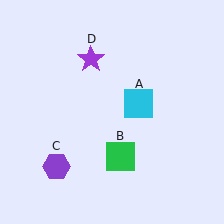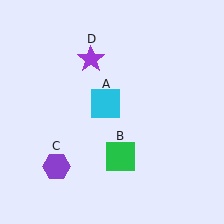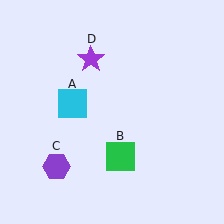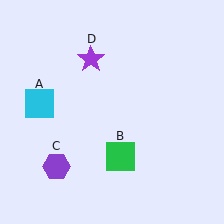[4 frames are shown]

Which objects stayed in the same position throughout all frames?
Green square (object B) and purple hexagon (object C) and purple star (object D) remained stationary.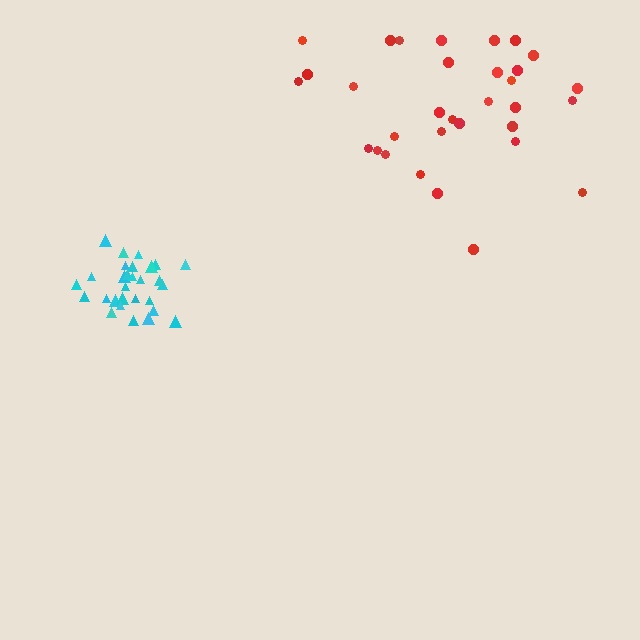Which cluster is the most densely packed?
Cyan.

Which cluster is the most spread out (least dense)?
Red.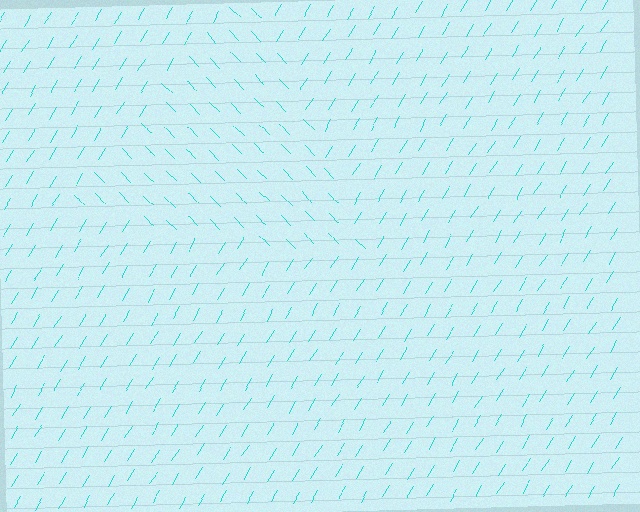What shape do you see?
I see a triangle.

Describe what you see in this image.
The image is filled with small cyan line segments. A triangle region in the image has lines oriented differently from the surrounding lines, creating a visible texture boundary.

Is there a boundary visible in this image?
Yes, there is a texture boundary formed by a change in line orientation.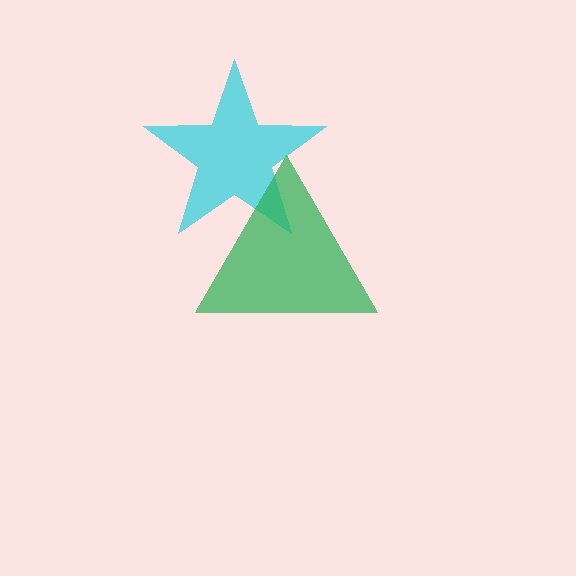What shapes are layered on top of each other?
The layered shapes are: a cyan star, a green triangle.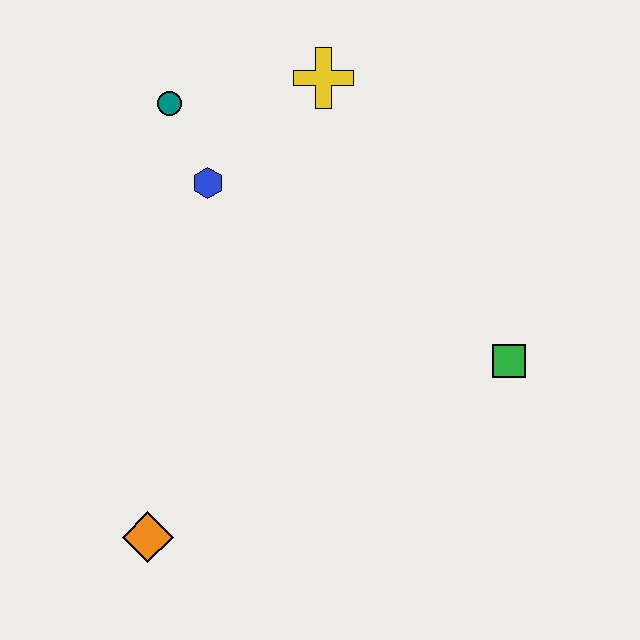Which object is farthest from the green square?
The teal circle is farthest from the green square.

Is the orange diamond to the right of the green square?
No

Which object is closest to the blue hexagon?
The teal circle is closest to the blue hexagon.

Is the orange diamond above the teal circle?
No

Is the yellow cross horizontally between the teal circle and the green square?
Yes